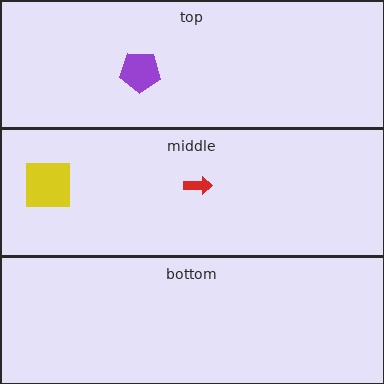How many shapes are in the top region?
1.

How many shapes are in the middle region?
2.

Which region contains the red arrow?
The middle region.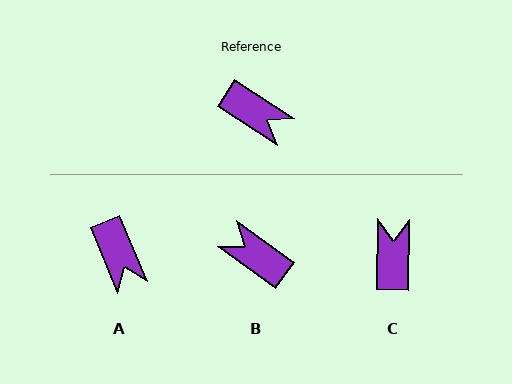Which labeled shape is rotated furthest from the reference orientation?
B, about 176 degrees away.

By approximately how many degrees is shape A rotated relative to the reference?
Approximately 34 degrees clockwise.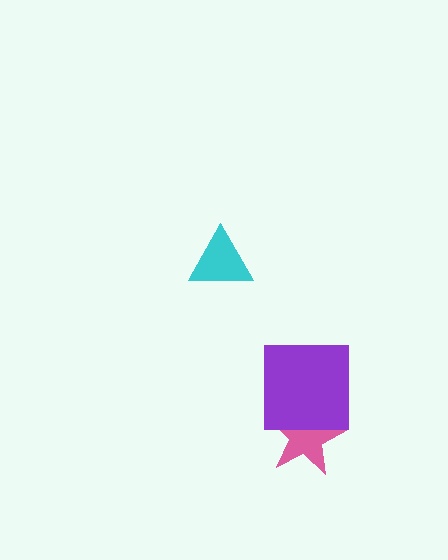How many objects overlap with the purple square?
1 object overlaps with the purple square.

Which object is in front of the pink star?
The purple square is in front of the pink star.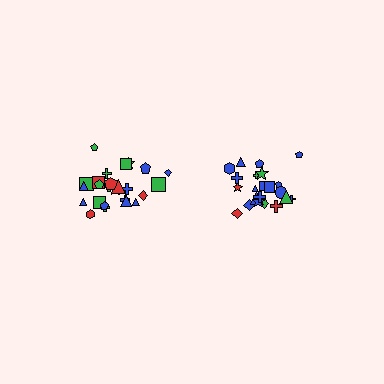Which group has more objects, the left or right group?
The left group.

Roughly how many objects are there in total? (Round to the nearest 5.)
Roughly 45 objects in total.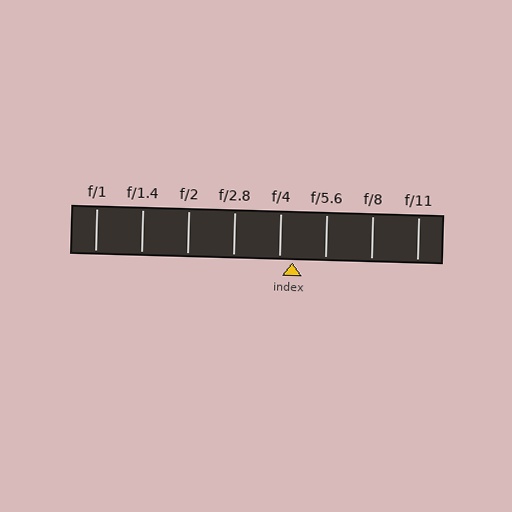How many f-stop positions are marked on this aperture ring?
There are 8 f-stop positions marked.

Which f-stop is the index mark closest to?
The index mark is closest to f/4.